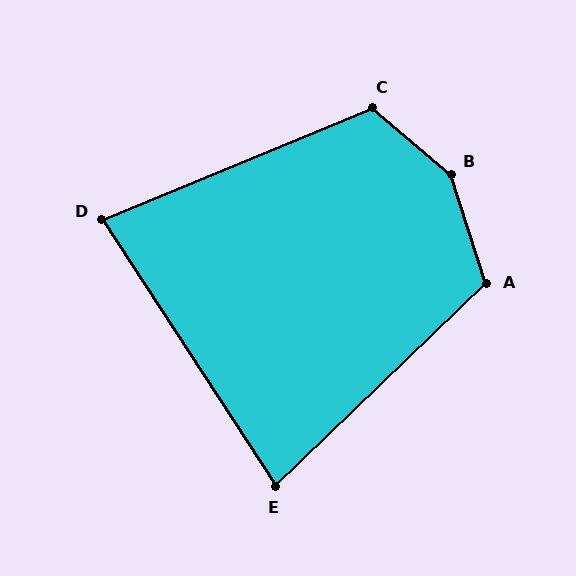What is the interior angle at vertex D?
Approximately 79 degrees (acute).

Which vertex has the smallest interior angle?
E, at approximately 79 degrees.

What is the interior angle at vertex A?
Approximately 116 degrees (obtuse).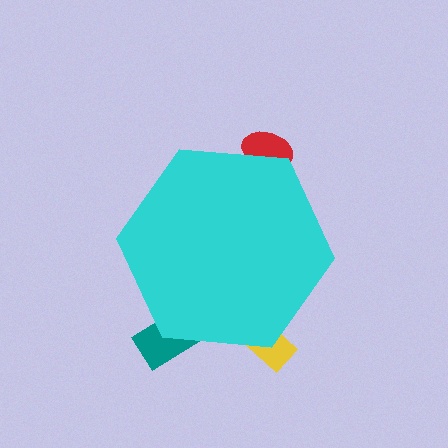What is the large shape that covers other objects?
A cyan hexagon.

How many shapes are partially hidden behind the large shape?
3 shapes are partially hidden.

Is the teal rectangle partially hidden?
Yes, the teal rectangle is partially hidden behind the cyan hexagon.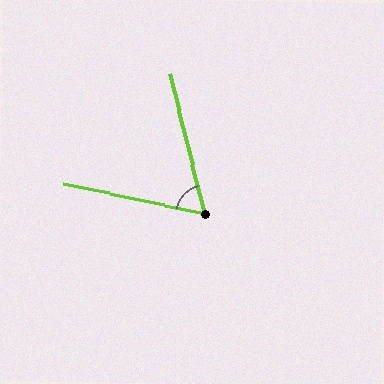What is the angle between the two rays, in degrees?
Approximately 64 degrees.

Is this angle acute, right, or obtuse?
It is acute.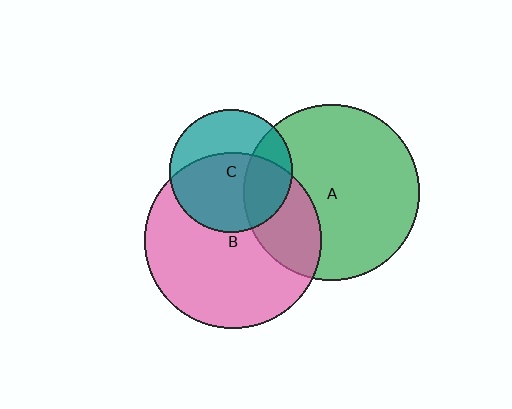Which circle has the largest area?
Circle B (pink).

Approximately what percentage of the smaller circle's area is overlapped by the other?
Approximately 60%.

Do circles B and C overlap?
Yes.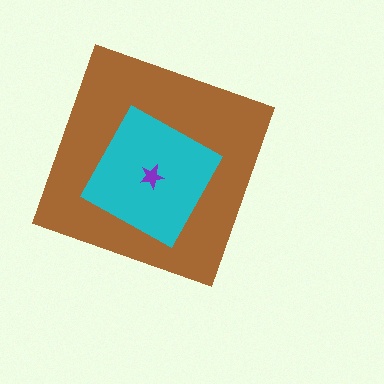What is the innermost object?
The purple star.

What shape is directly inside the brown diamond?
The cyan square.